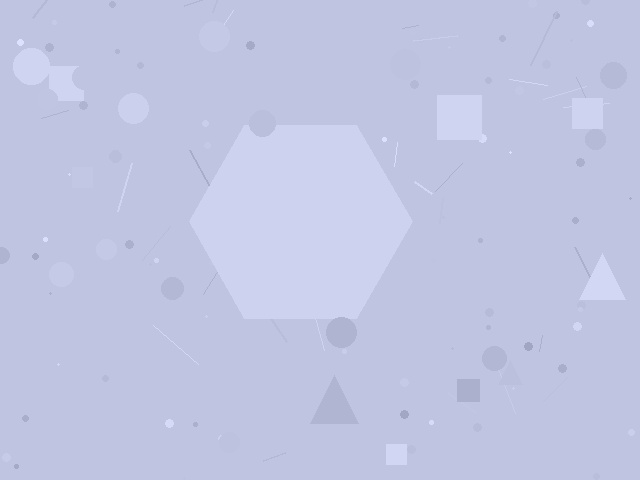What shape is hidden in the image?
A hexagon is hidden in the image.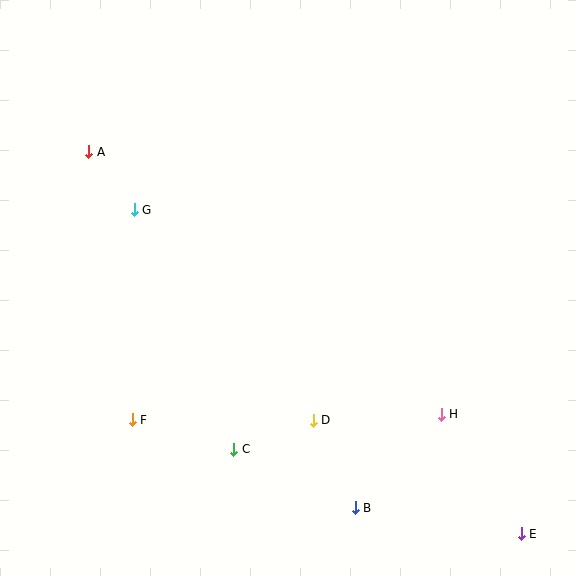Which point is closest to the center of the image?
Point D at (313, 420) is closest to the center.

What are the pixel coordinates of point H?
Point H is at (441, 414).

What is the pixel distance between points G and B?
The distance between G and B is 371 pixels.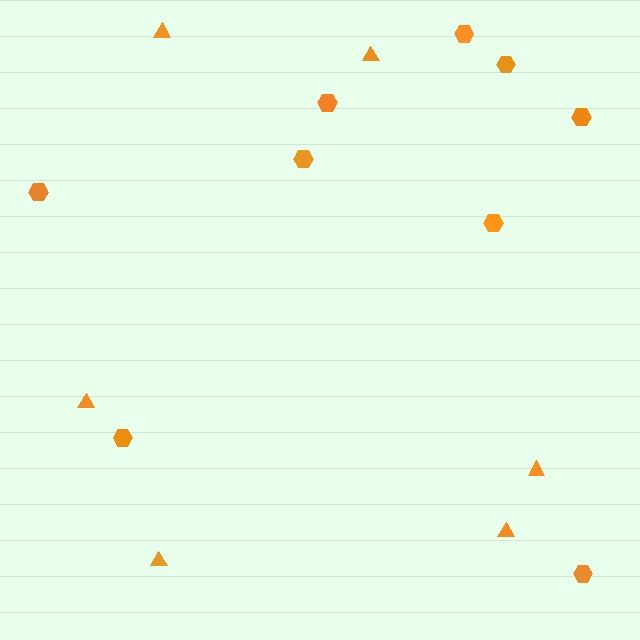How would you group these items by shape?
There are 2 groups: one group of triangles (6) and one group of hexagons (9).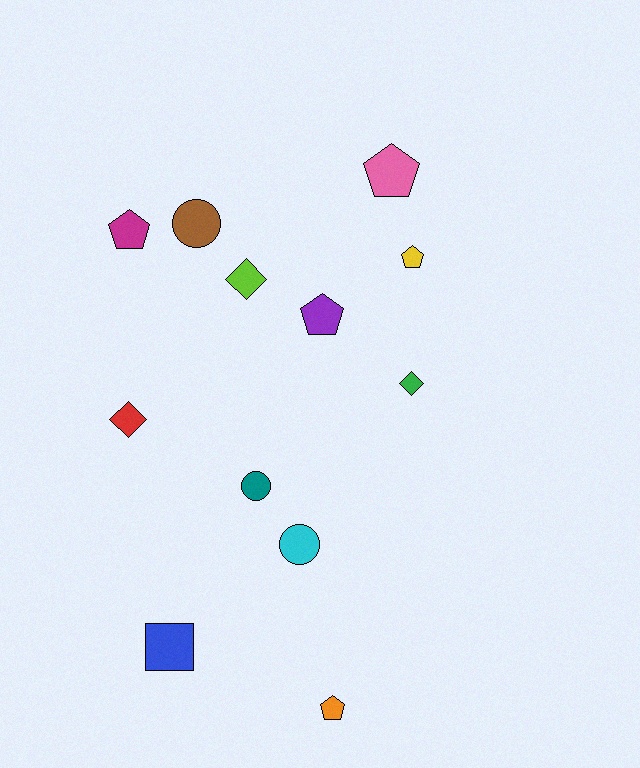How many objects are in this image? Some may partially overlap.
There are 12 objects.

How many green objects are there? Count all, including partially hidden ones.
There is 1 green object.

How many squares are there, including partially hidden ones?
There is 1 square.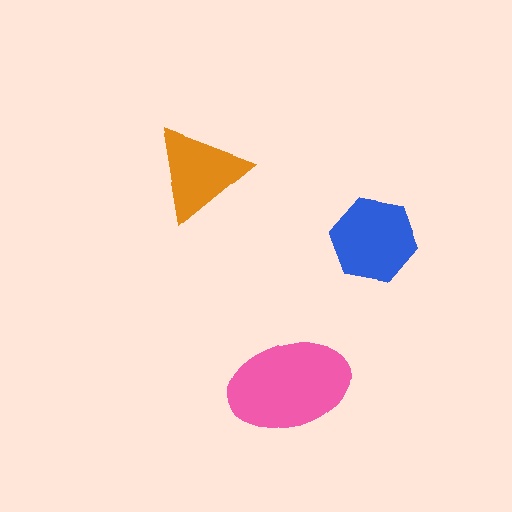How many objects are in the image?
There are 3 objects in the image.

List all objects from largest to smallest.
The pink ellipse, the blue hexagon, the orange triangle.